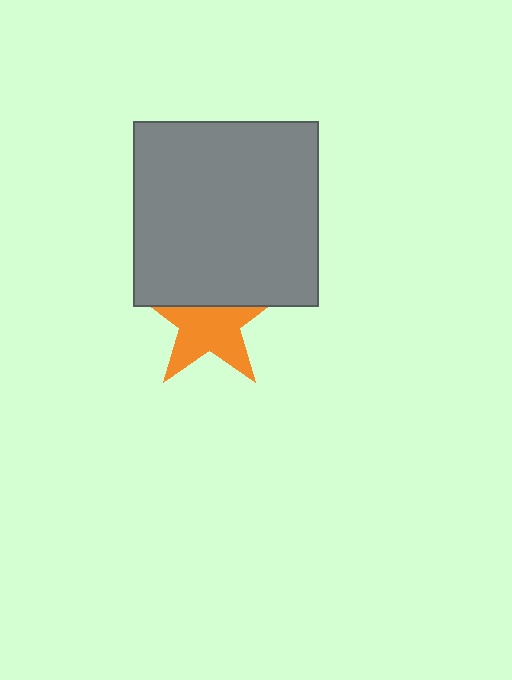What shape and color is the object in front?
The object in front is a gray square.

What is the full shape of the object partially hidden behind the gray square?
The partially hidden object is an orange star.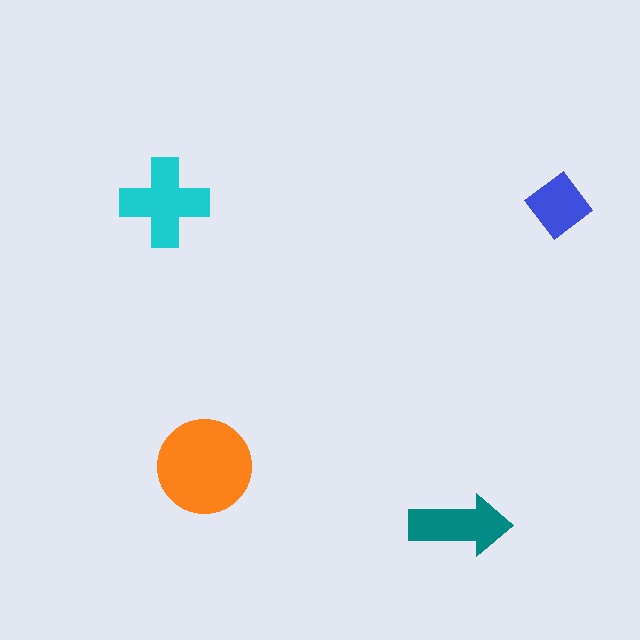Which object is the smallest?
The blue diamond.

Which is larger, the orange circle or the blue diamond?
The orange circle.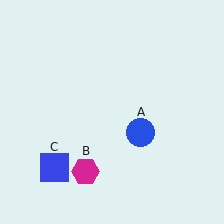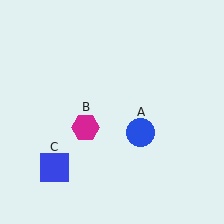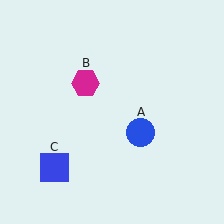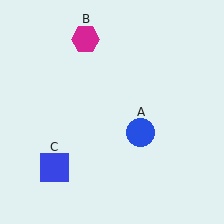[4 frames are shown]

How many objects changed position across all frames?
1 object changed position: magenta hexagon (object B).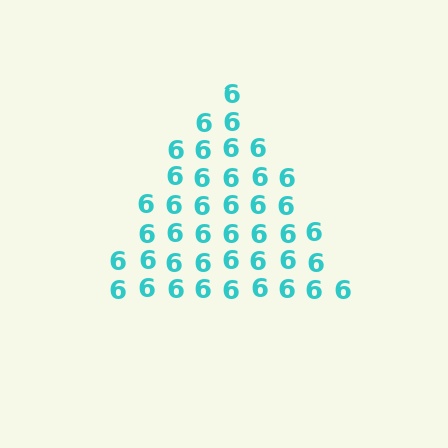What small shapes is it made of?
It is made of small digit 6's.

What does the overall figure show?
The overall figure shows a triangle.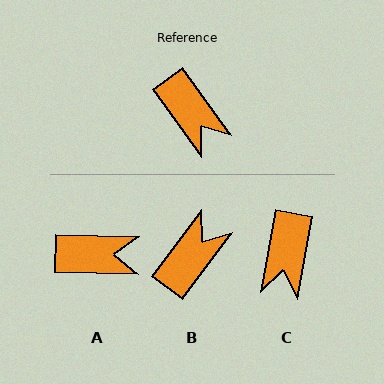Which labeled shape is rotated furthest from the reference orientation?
B, about 108 degrees away.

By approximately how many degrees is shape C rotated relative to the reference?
Approximately 46 degrees clockwise.